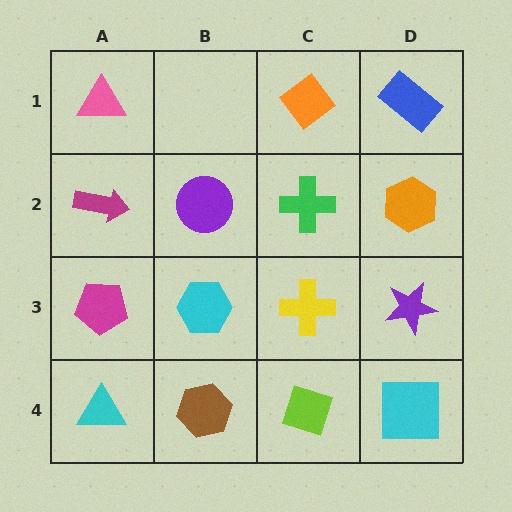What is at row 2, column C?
A green cross.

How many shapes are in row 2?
4 shapes.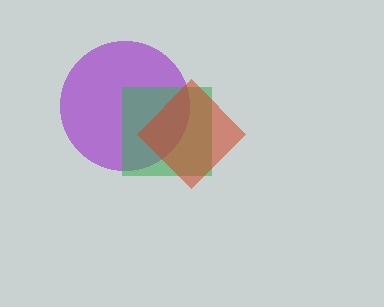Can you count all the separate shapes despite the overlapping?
Yes, there are 3 separate shapes.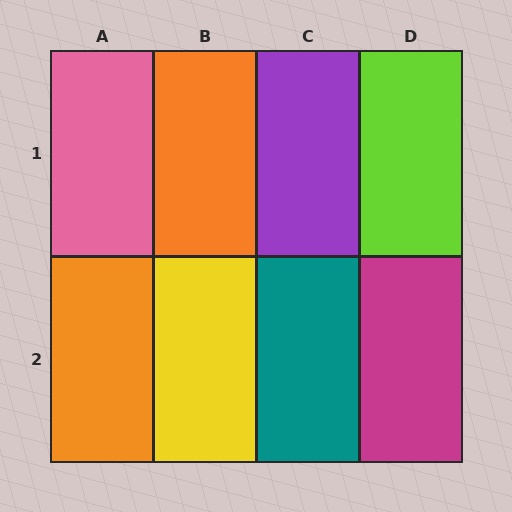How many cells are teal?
1 cell is teal.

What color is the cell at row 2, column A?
Orange.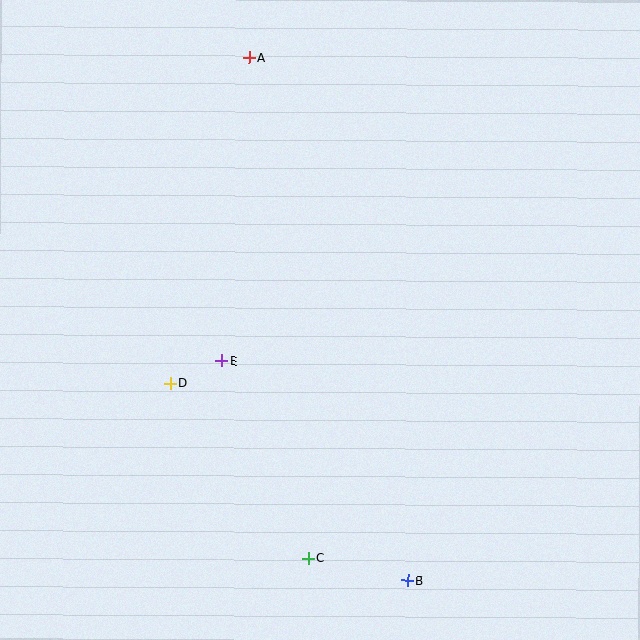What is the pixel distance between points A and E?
The distance between A and E is 305 pixels.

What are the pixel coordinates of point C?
Point C is at (308, 558).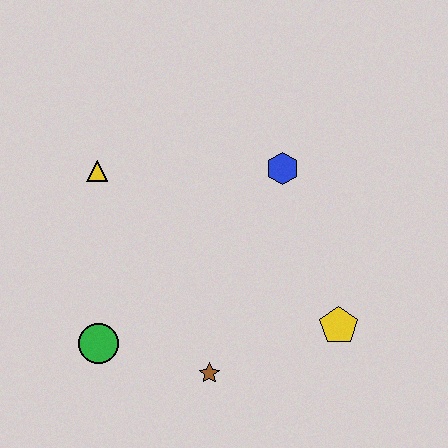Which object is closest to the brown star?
The green circle is closest to the brown star.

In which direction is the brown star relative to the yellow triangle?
The brown star is below the yellow triangle.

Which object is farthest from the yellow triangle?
The yellow pentagon is farthest from the yellow triangle.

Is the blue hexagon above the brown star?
Yes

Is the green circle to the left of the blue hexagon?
Yes